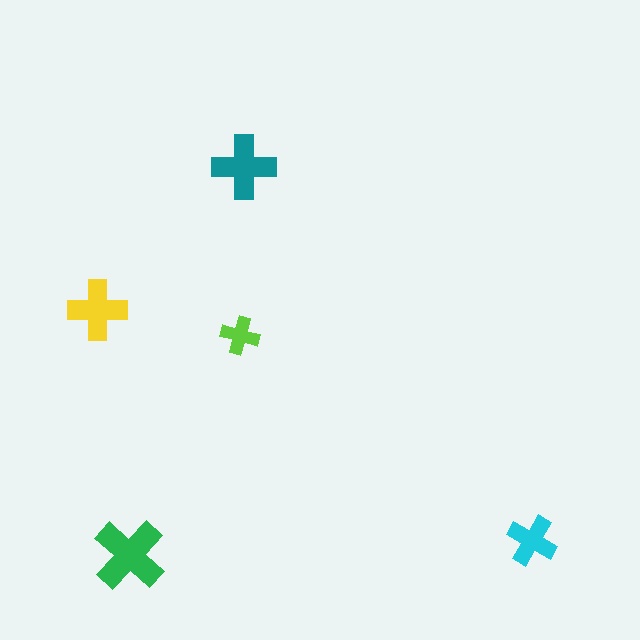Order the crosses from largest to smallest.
the green one, the teal one, the yellow one, the cyan one, the lime one.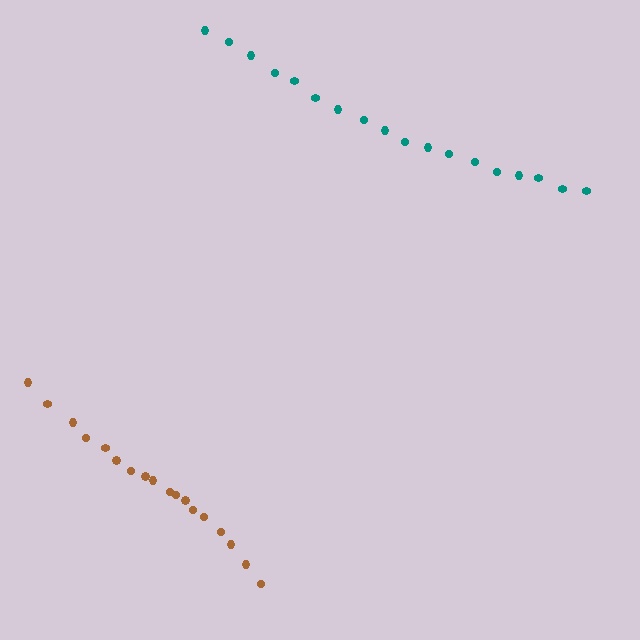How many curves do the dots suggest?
There are 2 distinct paths.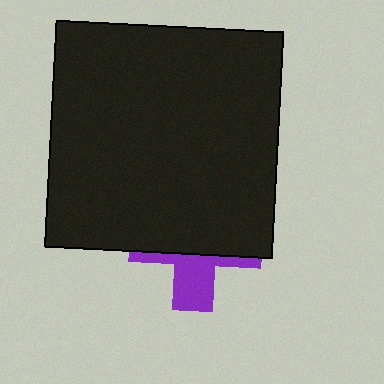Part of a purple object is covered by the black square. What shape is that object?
It is a cross.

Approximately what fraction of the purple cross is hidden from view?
Roughly 65% of the purple cross is hidden behind the black square.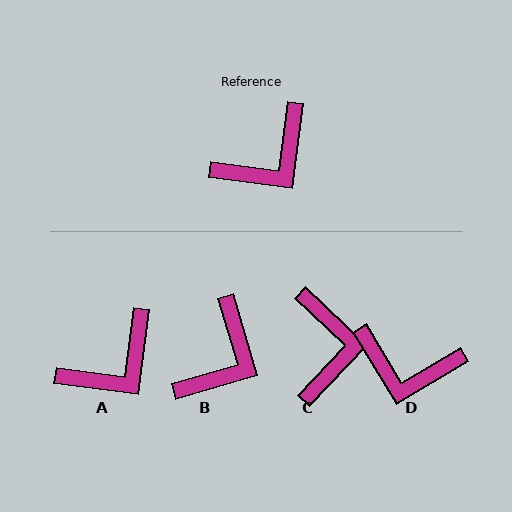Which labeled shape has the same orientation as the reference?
A.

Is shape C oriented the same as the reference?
No, it is off by about 54 degrees.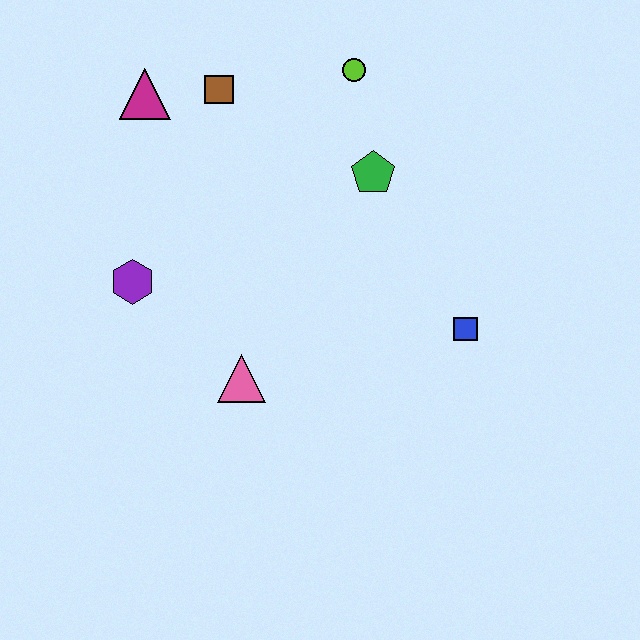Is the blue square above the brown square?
No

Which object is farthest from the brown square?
The blue square is farthest from the brown square.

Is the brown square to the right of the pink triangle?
No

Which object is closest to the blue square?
The green pentagon is closest to the blue square.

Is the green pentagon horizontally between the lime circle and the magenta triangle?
No